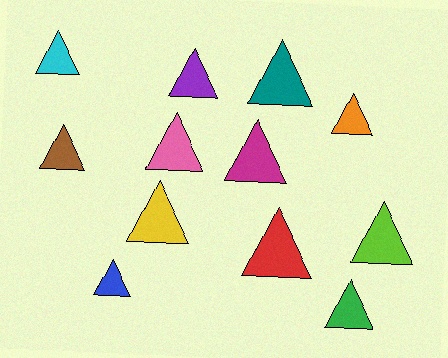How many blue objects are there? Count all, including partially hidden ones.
There is 1 blue object.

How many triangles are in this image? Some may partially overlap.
There are 12 triangles.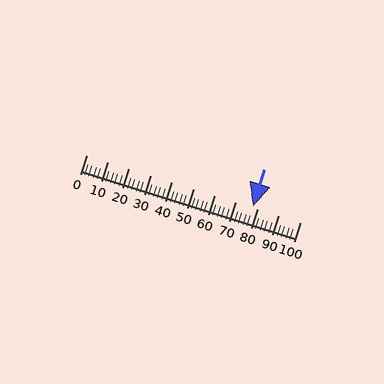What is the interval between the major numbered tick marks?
The major tick marks are spaced 10 units apart.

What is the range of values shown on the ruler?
The ruler shows values from 0 to 100.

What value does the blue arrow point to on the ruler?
The blue arrow points to approximately 78.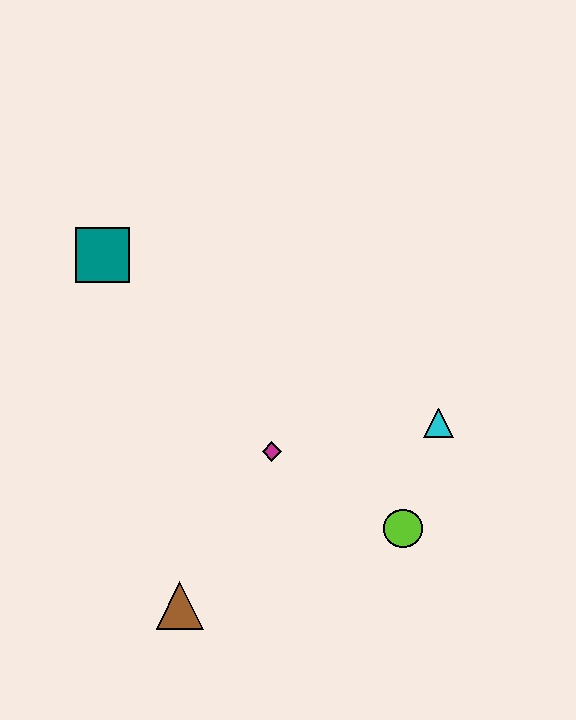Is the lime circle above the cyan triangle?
No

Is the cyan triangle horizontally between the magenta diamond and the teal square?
No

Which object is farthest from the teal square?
The lime circle is farthest from the teal square.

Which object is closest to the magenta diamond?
The lime circle is closest to the magenta diamond.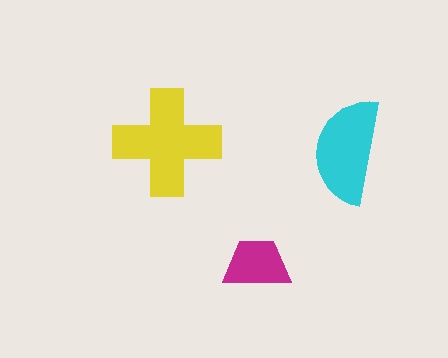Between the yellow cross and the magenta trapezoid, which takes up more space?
The yellow cross.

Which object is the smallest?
The magenta trapezoid.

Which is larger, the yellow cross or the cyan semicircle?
The yellow cross.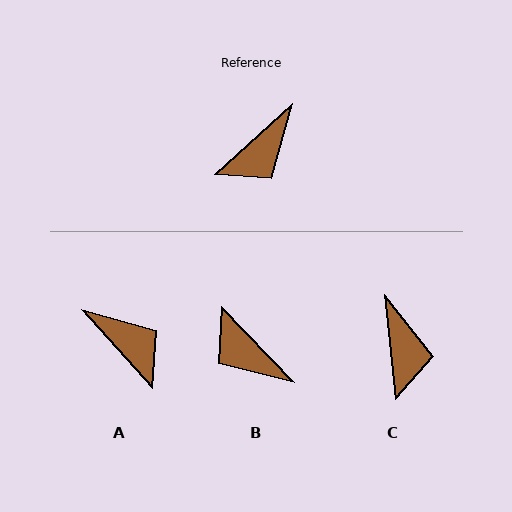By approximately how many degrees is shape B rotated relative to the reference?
Approximately 88 degrees clockwise.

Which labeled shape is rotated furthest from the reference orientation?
A, about 90 degrees away.